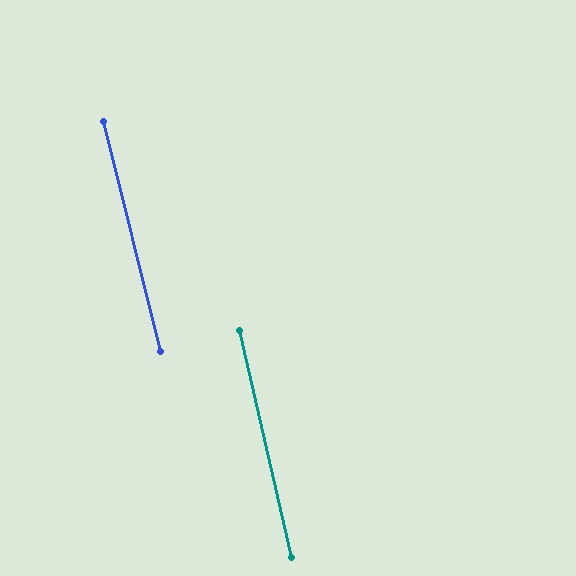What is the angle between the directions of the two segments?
Approximately 1 degree.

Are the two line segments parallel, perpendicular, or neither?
Parallel — their directions differ by only 1.0°.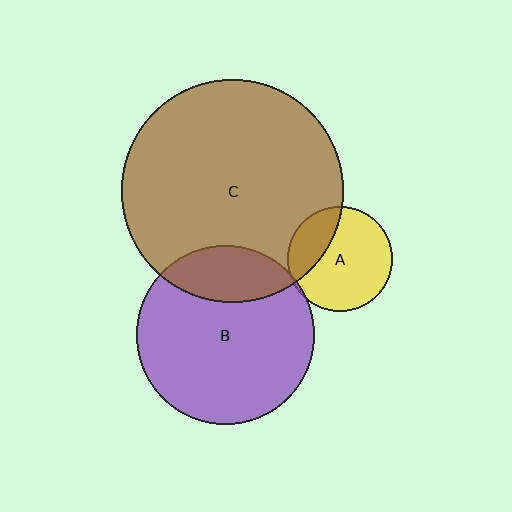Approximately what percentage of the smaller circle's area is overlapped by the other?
Approximately 25%.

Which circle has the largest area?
Circle C (brown).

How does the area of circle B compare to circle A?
Approximately 2.9 times.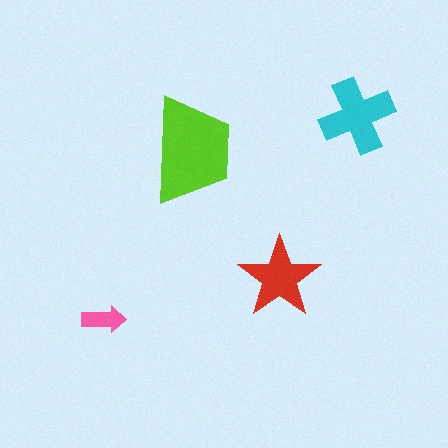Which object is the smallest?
The pink arrow.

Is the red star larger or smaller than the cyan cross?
Smaller.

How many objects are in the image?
There are 4 objects in the image.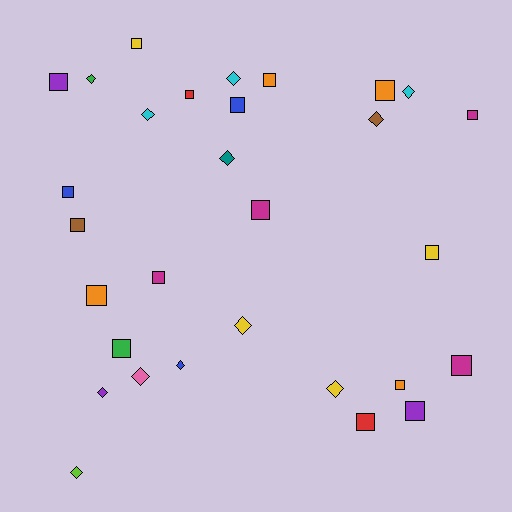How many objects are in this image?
There are 30 objects.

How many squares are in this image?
There are 18 squares.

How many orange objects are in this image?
There are 4 orange objects.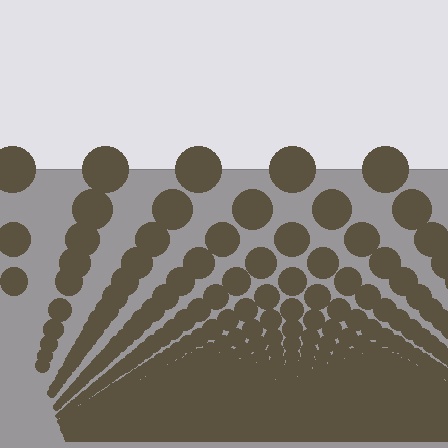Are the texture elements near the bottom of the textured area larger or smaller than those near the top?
Smaller. The gradient is inverted — elements near the bottom are smaller and denser.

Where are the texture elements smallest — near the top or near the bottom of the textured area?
Near the bottom.